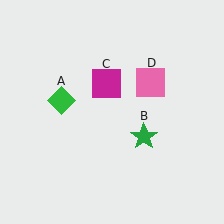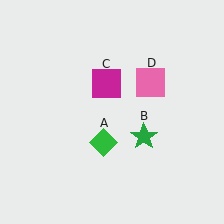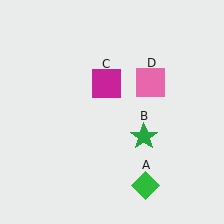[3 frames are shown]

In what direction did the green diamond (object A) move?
The green diamond (object A) moved down and to the right.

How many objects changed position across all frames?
1 object changed position: green diamond (object A).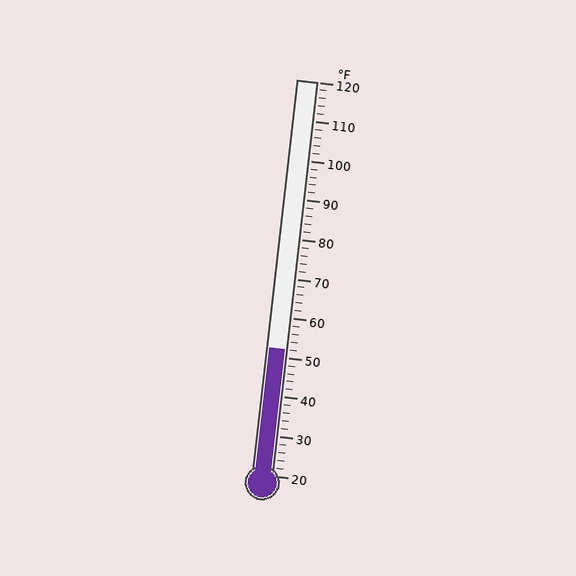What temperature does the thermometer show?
The thermometer shows approximately 52°F.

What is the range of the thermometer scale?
The thermometer scale ranges from 20°F to 120°F.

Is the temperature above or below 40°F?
The temperature is above 40°F.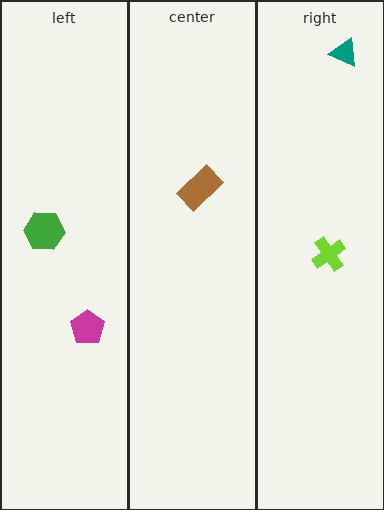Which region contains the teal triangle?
The right region.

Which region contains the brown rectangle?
The center region.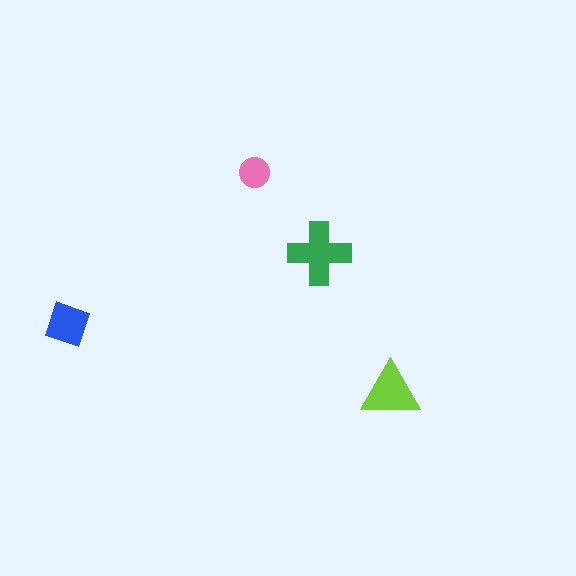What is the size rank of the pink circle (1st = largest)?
4th.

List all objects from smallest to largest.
The pink circle, the blue diamond, the lime triangle, the green cross.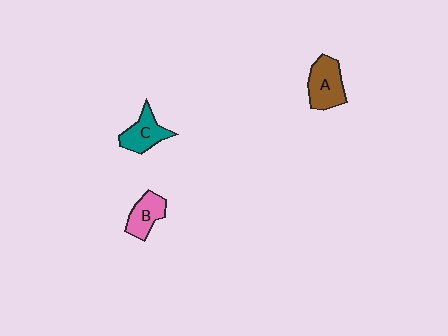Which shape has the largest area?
Shape A (brown).